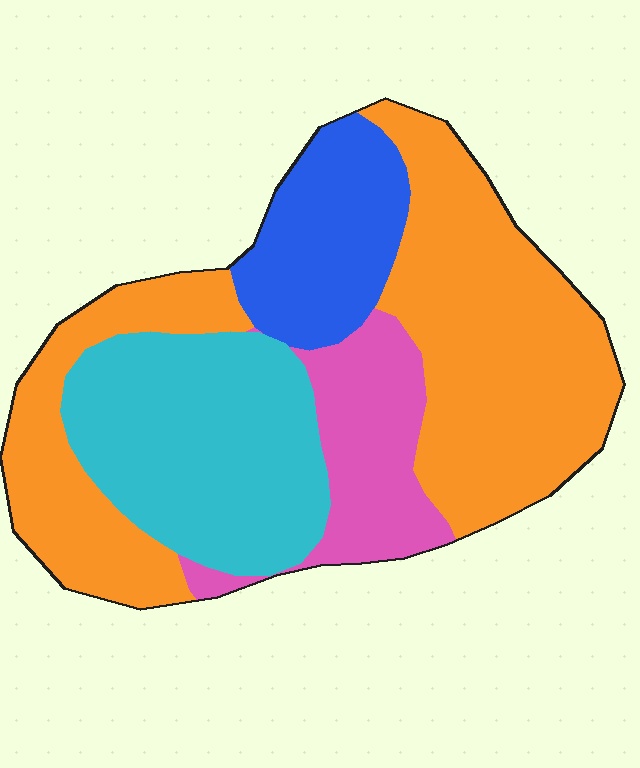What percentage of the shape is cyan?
Cyan covers roughly 25% of the shape.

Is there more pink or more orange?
Orange.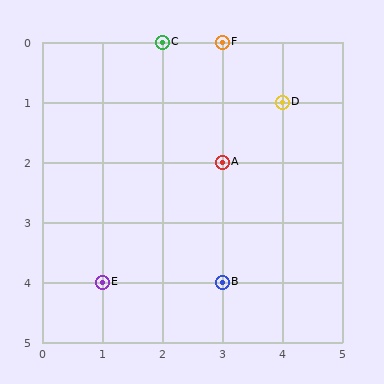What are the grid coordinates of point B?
Point B is at grid coordinates (3, 4).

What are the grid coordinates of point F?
Point F is at grid coordinates (3, 0).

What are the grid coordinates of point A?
Point A is at grid coordinates (3, 2).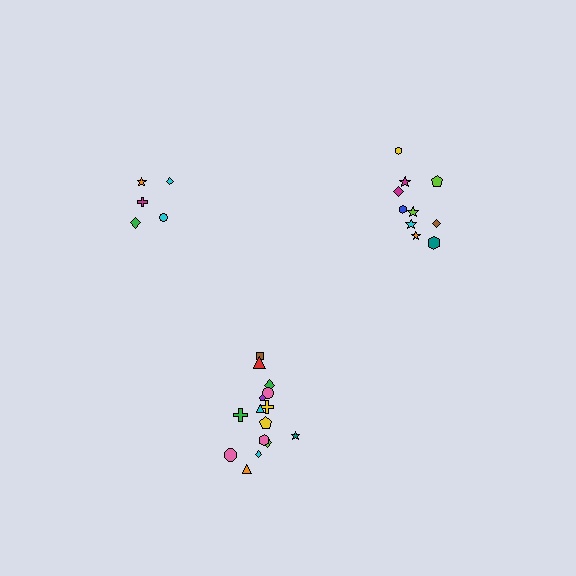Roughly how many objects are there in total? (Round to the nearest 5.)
Roughly 30 objects in total.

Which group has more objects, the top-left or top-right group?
The top-right group.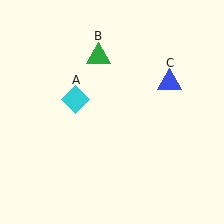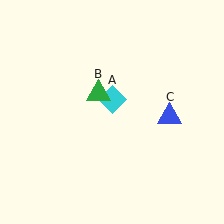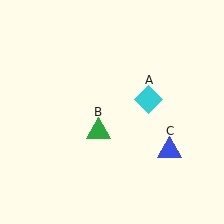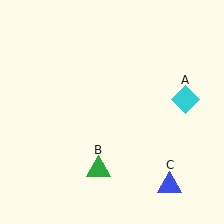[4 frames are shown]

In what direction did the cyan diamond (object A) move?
The cyan diamond (object A) moved right.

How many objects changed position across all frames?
3 objects changed position: cyan diamond (object A), green triangle (object B), blue triangle (object C).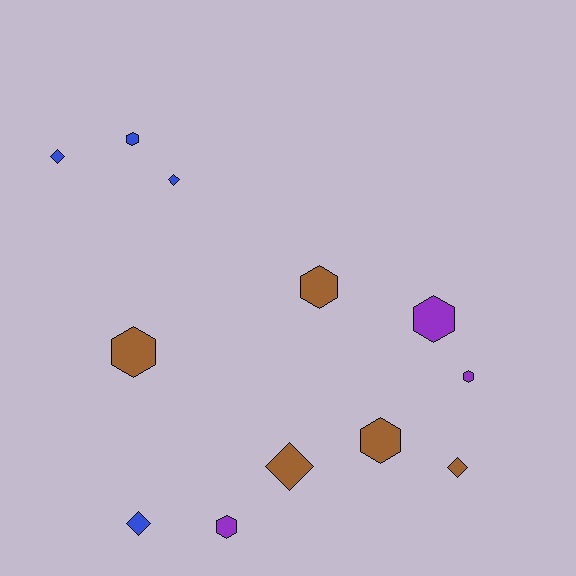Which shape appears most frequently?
Hexagon, with 7 objects.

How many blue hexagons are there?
There is 1 blue hexagon.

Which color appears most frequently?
Brown, with 5 objects.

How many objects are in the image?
There are 12 objects.